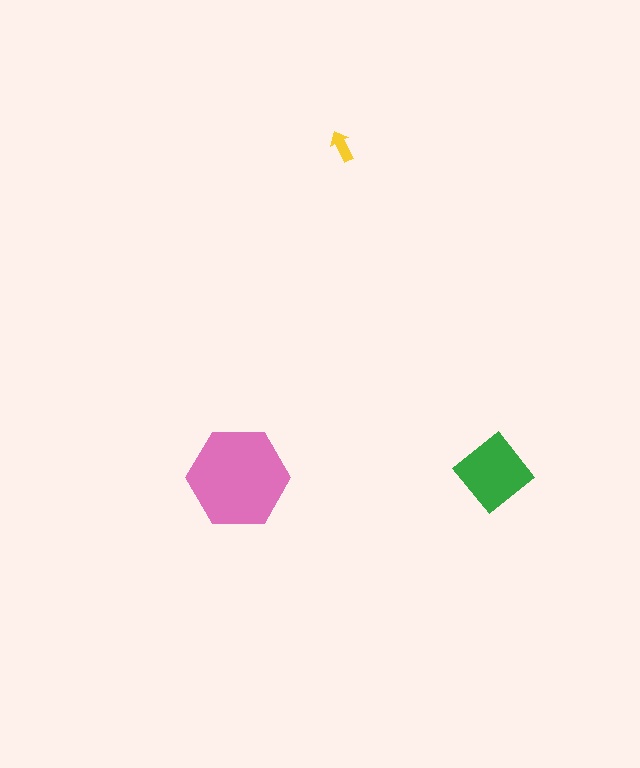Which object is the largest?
The pink hexagon.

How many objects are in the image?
There are 3 objects in the image.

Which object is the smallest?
The yellow arrow.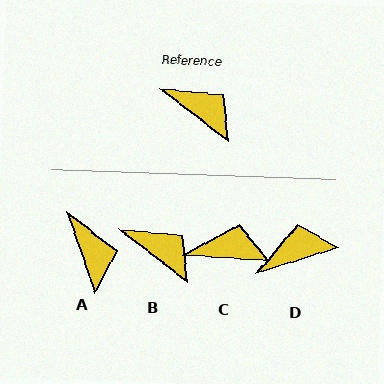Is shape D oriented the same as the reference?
No, it is off by about 55 degrees.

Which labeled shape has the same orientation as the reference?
B.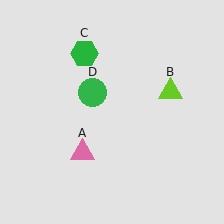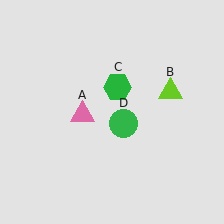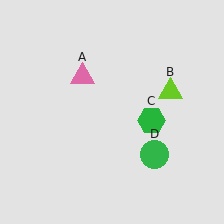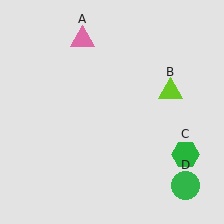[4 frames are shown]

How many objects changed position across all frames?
3 objects changed position: pink triangle (object A), green hexagon (object C), green circle (object D).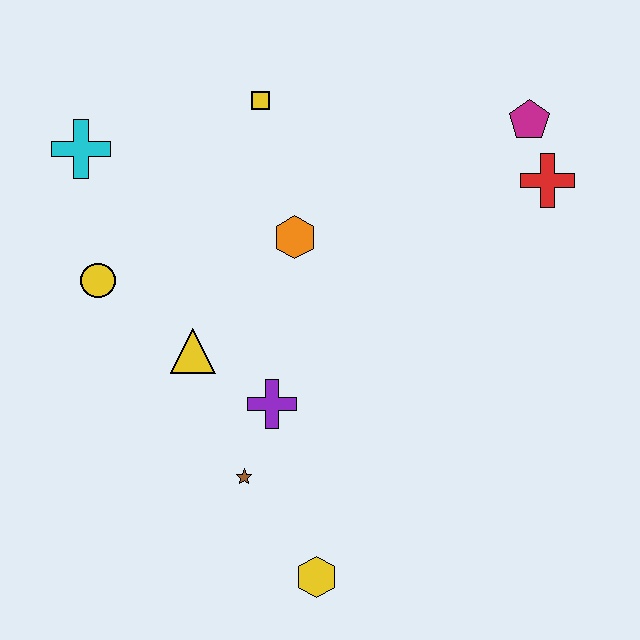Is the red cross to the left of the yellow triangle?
No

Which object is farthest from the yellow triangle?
The magenta pentagon is farthest from the yellow triangle.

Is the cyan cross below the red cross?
No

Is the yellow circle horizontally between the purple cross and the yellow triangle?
No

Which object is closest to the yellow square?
The orange hexagon is closest to the yellow square.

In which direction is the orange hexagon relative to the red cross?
The orange hexagon is to the left of the red cross.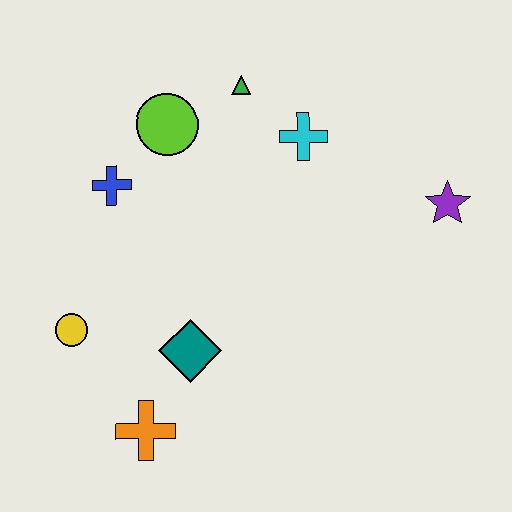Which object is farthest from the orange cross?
The purple star is farthest from the orange cross.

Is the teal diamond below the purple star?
Yes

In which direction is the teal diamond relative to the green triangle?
The teal diamond is below the green triangle.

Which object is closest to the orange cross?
The teal diamond is closest to the orange cross.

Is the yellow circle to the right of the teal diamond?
No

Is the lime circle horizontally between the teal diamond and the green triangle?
No